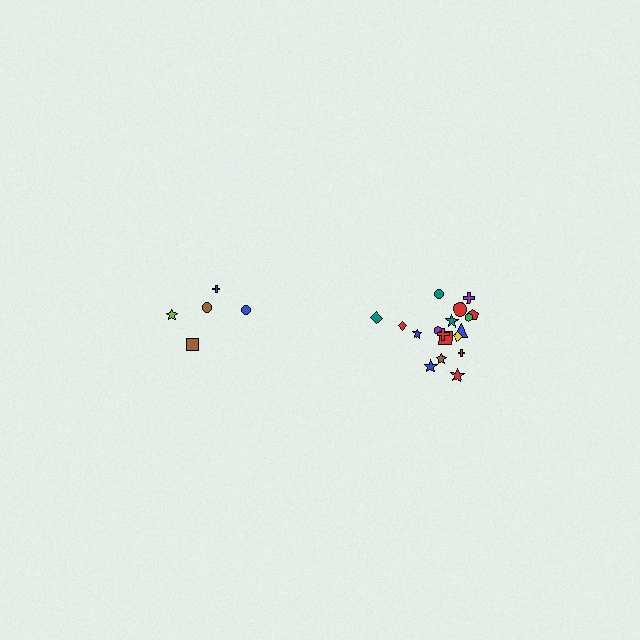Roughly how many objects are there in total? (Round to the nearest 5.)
Roughly 25 objects in total.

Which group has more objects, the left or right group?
The right group.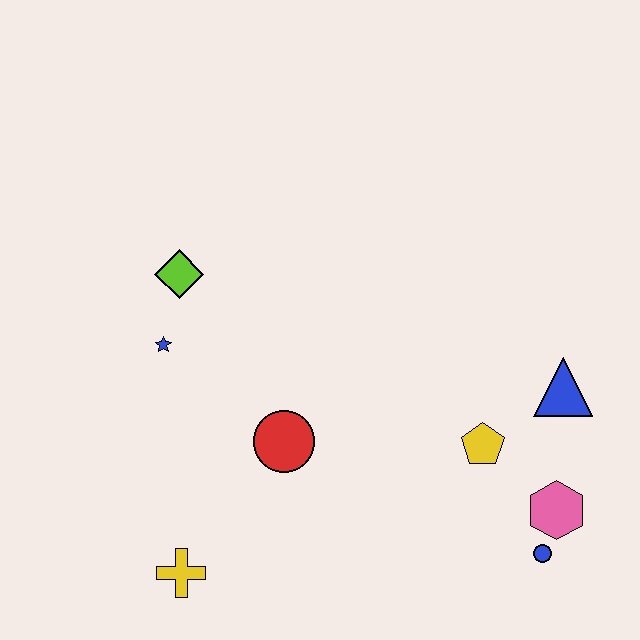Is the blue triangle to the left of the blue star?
No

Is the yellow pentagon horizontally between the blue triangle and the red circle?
Yes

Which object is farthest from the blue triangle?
The yellow cross is farthest from the blue triangle.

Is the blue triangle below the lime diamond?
Yes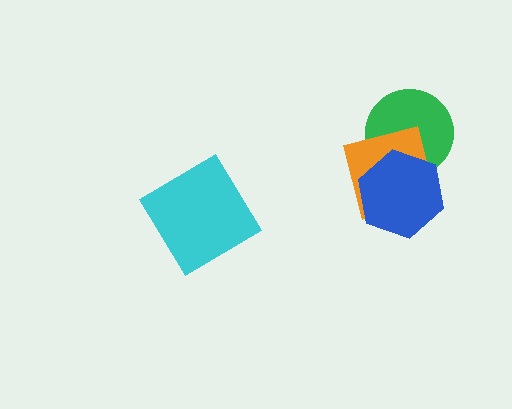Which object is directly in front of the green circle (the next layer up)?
The orange square is directly in front of the green circle.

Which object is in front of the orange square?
The blue hexagon is in front of the orange square.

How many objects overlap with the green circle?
2 objects overlap with the green circle.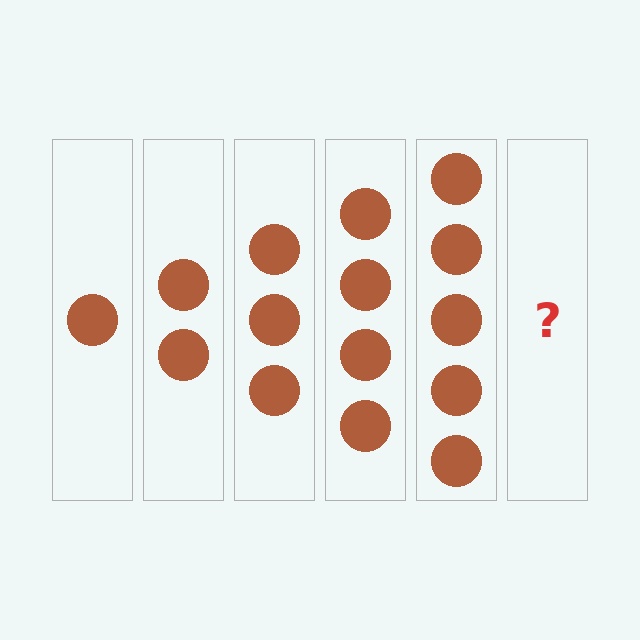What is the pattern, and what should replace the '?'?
The pattern is that each step adds one more circle. The '?' should be 6 circles.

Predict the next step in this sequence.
The next step is 6 circles.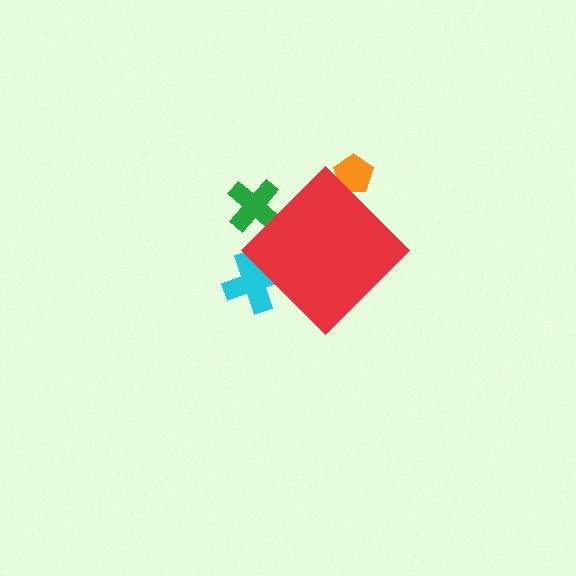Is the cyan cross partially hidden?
Yes, the cyan cross is partially hidden behind the red diamond.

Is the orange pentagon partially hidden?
Yes, the orange pentagon is partially hidden behind the red diamond.